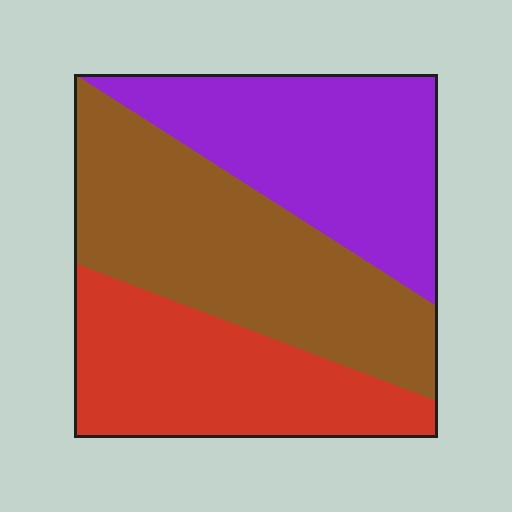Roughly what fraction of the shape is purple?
Purple covers around 30% of the shape.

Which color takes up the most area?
Brown, at roughly 40%.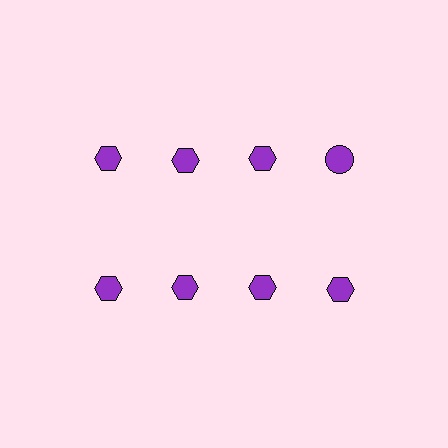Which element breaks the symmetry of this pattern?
The purple circle in the top row, second from right column breaks the symmetry. All other shapes are purple hexagons.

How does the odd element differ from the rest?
It has a different shape: circle instead of hexagon.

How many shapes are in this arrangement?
There are 8 shapes arranged in a grid pattern.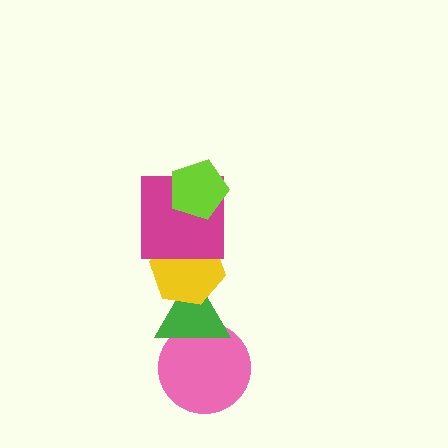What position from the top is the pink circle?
The pink circle is 5th from the top.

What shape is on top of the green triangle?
The yellow hexagon is on top of the green triangle.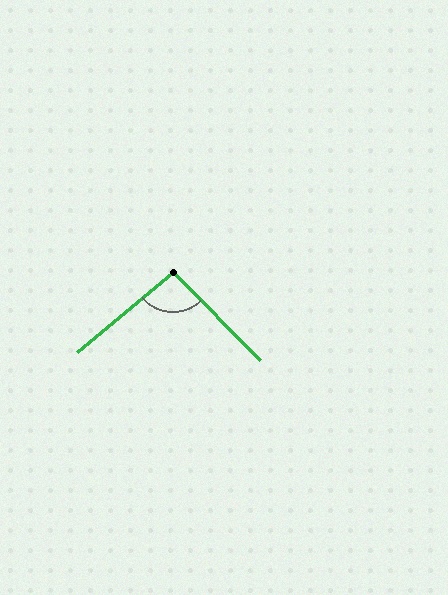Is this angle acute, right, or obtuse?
It is approximately a right angle.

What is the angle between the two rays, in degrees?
Approximately 95 degrees.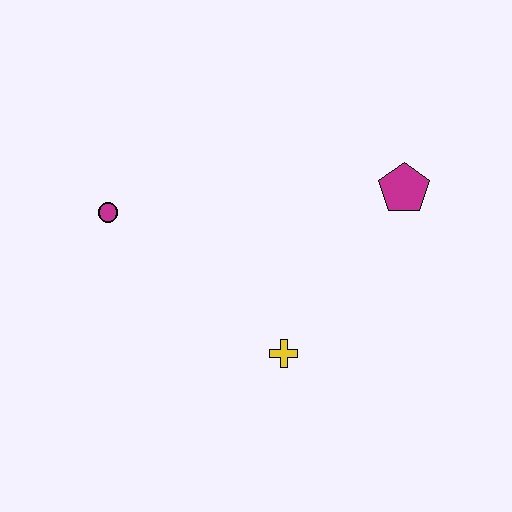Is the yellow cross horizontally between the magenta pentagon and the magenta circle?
Yes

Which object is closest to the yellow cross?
The magenta pentagon is closest to the yellow cross.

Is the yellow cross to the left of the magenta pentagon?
Yes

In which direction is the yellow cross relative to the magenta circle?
The yellow cross is to the right of the magenta circle.